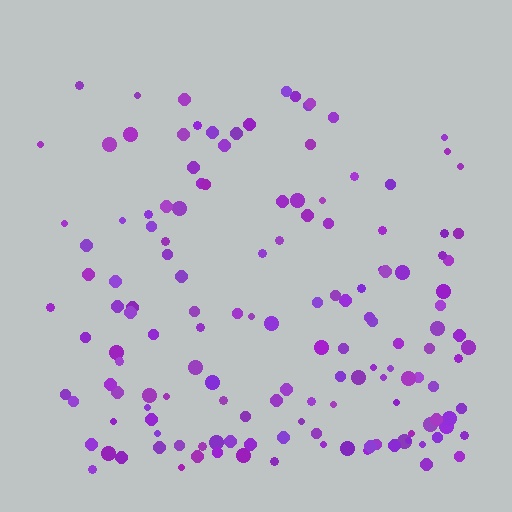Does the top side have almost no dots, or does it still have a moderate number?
Still a moderate number, just noticeably fewer than the bottom.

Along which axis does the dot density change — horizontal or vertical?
Vertical.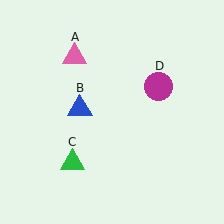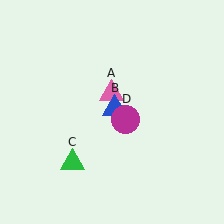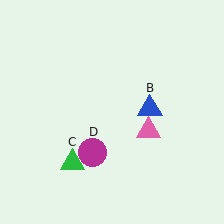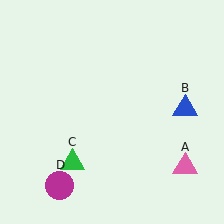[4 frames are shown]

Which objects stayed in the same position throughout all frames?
Green triangle (object C) remained stationary.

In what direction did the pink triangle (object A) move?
The pink triangle (object A) moved down and to the right.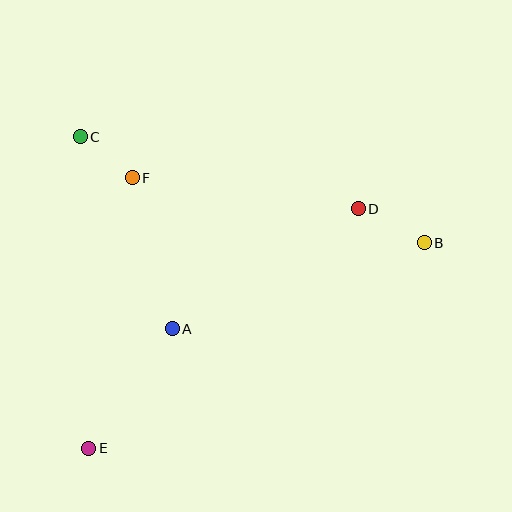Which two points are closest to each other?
Points C and F are closest to each other.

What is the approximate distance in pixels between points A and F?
The distance between A and F is approximately 156 pixels.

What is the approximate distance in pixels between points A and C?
The distance between A and C is approximately 213 pixels.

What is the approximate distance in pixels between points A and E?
The distance between A and E is approximately 146 pixels.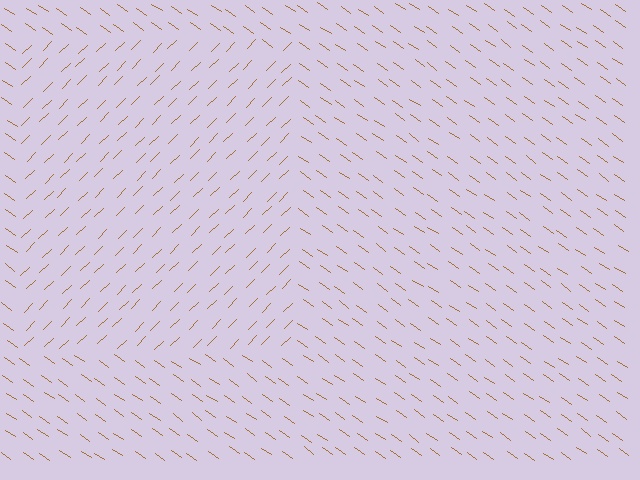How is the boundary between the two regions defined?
The boundary is defined purely by a change in line orientation (approximately 79 degrees difference). All lines are the same color and thickness.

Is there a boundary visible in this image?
Yes, there is a texture boundary formed by a change in line orientation.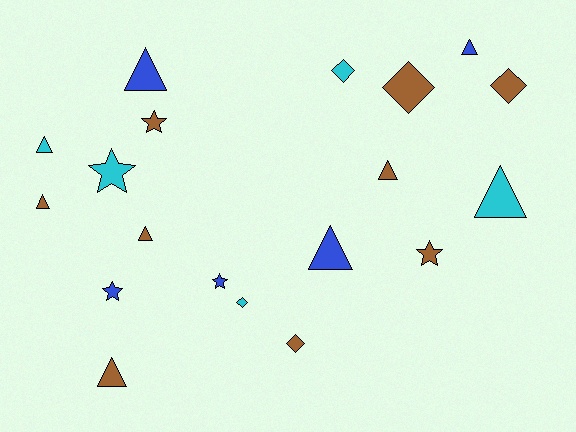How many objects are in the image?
There are 19 objects.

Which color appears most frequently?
Brown, with 9 objects.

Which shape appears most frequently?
Triangle, with 9 objects.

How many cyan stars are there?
There is 1 cyan star.